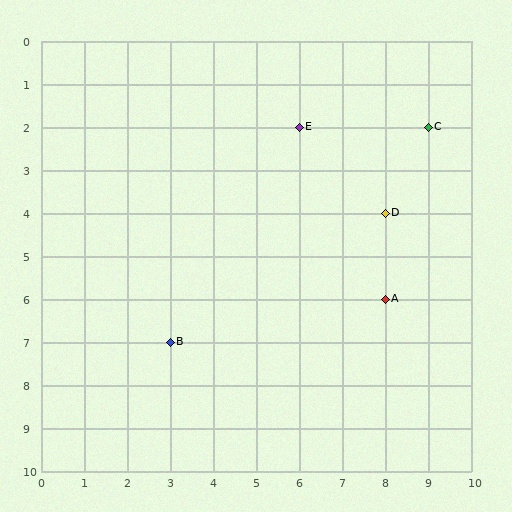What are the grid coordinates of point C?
Point C is at grid coordinates (9, 2).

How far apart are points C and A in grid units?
Points C and A are 1 column and 4 rows apart (about 4.1 grid units diagonally).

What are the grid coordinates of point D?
Point D is at grid coordinates (8, 4).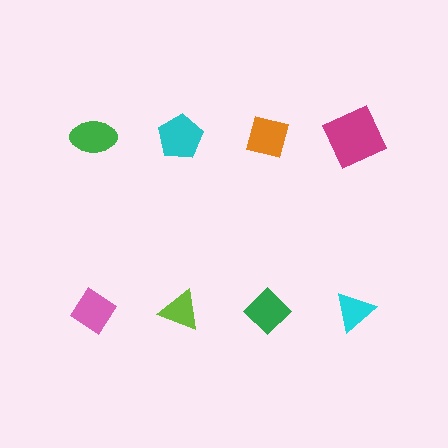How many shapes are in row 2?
4 shapes.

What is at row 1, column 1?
A green ellipse.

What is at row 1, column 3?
An orange square.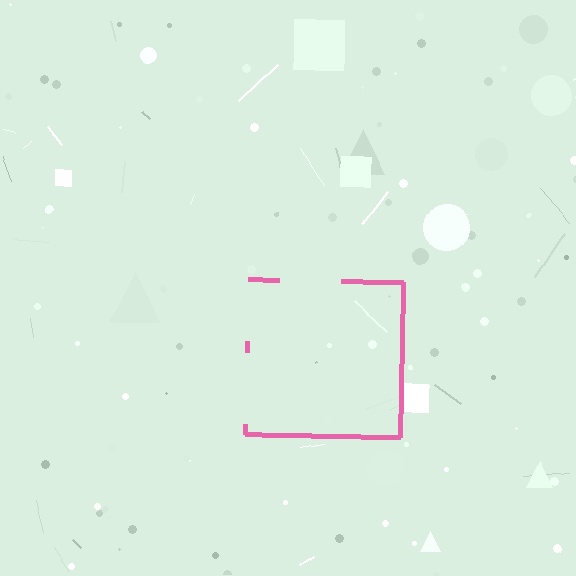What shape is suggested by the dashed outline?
The dashed outline suggests a square.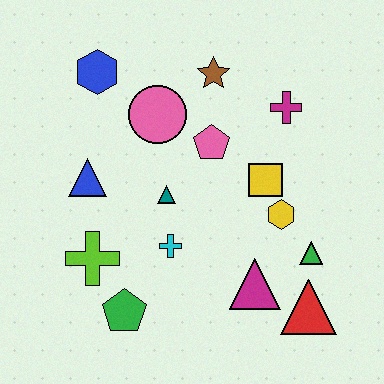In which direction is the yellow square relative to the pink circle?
The yellow square is to the right of the pink circle.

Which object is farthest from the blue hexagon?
The red triangle is farthest from the blue hexagon.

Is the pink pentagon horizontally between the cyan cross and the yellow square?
Yes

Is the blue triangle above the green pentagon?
Yes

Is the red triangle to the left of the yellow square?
No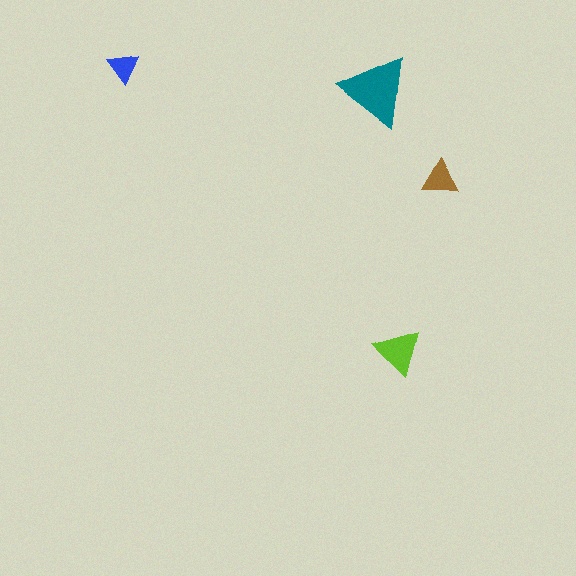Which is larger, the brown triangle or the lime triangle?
The lime one.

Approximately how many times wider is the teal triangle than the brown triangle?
About 2 times wider.